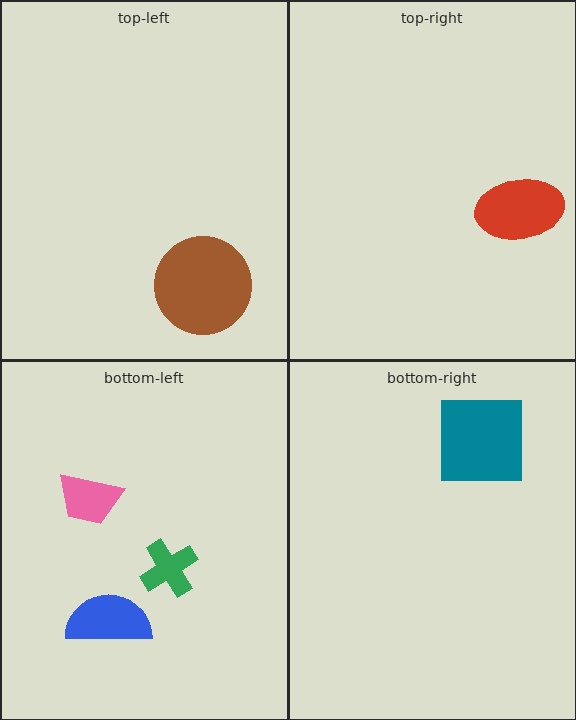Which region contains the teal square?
The bottom-right region.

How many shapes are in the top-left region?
1.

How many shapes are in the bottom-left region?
3.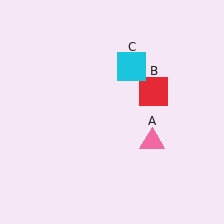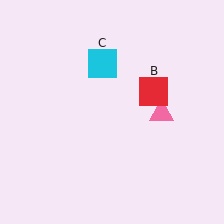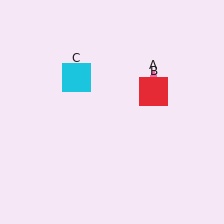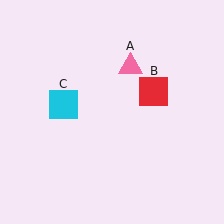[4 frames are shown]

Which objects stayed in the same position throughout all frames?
Red square (object B) remained stationary.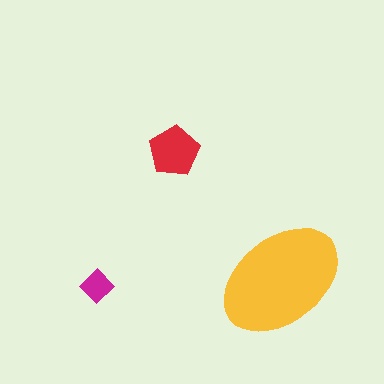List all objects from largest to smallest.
The yellow ellipse, the red pentagon, the magenta diamond.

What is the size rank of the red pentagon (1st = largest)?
2nd.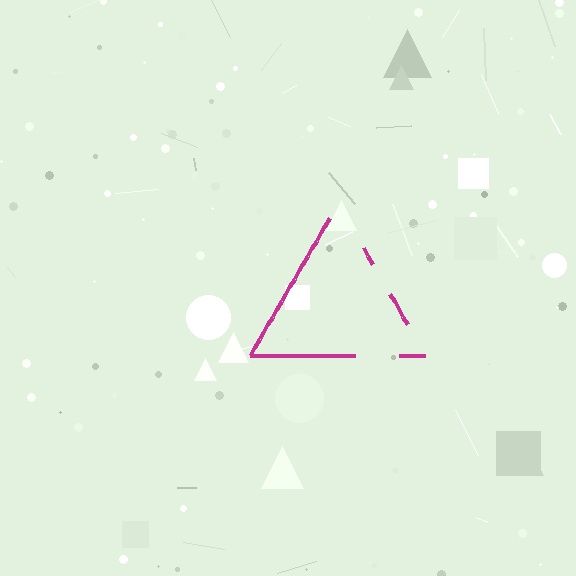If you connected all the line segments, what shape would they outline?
They would outline a triangle.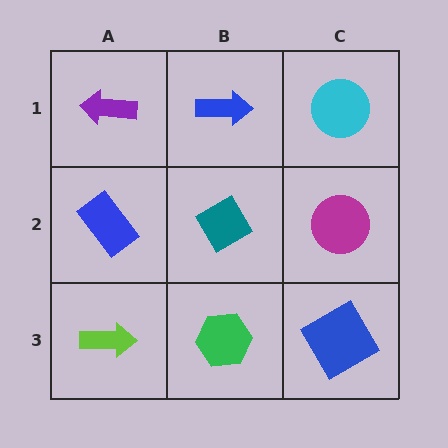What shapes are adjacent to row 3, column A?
A blue rectangle (row 2, column A), a green hexagon (row 3, column B).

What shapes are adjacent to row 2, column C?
A cyan circle (row 1, column C), a blue diamond (row 3, column C), a teal diamond (row 2, column B).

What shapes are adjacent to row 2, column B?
A blue arrow (row 1, column B), a green hexagon (row 3, column B), a blue rectangle (row 2, column A), a magenta circle (row 2, column C).